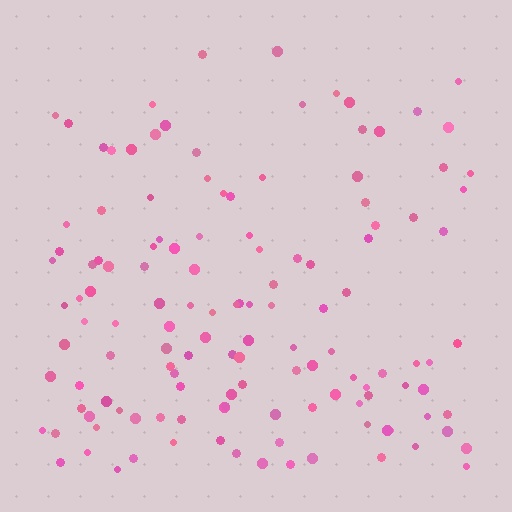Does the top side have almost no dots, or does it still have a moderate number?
Still a moderate number, just noticeably fewer than the bottom.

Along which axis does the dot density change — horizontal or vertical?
Vertical.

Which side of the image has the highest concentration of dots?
The bottom.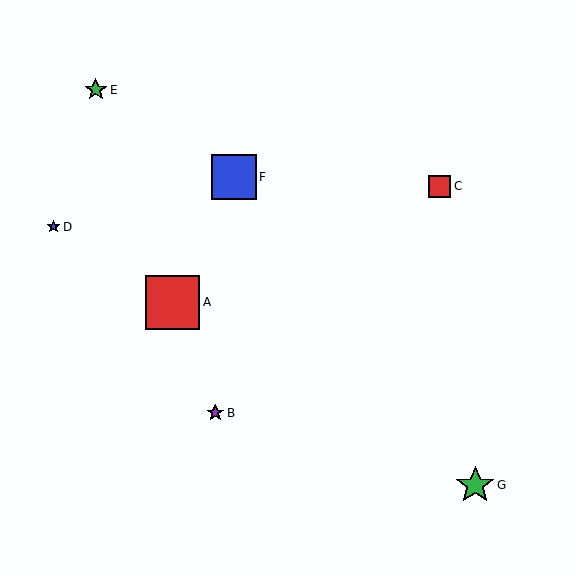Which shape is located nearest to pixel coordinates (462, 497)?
The green star (labeled G) at (475, 485) is nearest to that location.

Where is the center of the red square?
The center of the red square is at (439, 186).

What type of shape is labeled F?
Shape F is a blue square.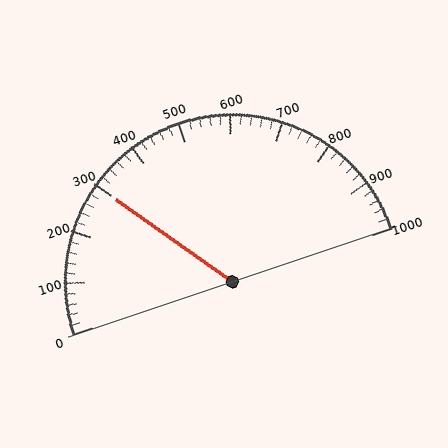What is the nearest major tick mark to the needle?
The nearest major tick mark is 300.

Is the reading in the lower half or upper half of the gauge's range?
The reading is in the lower half of the range (0 to 1000).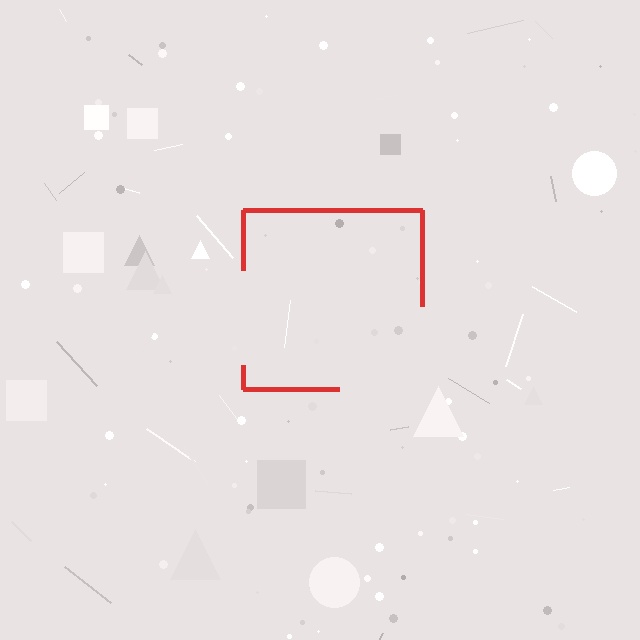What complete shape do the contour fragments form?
The contour fragments form a square.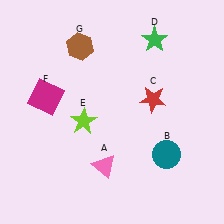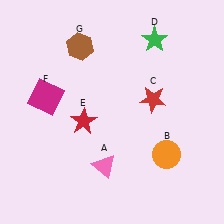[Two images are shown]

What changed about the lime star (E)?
In Image 1, E is lime. In Image 2, it changed to red.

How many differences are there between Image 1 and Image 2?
There are 2 differences between the two images.